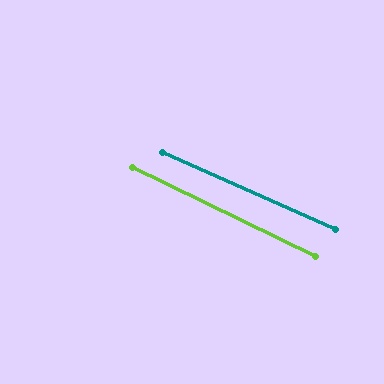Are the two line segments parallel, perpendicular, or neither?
Parallel — their directions differ by only 1.9°.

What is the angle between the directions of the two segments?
Approximately 2 degrees.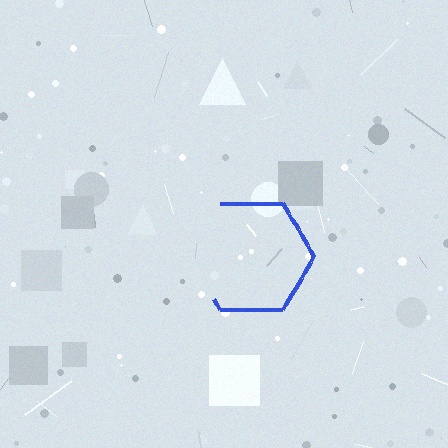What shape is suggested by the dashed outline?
The dashed outline suggests a hexagon.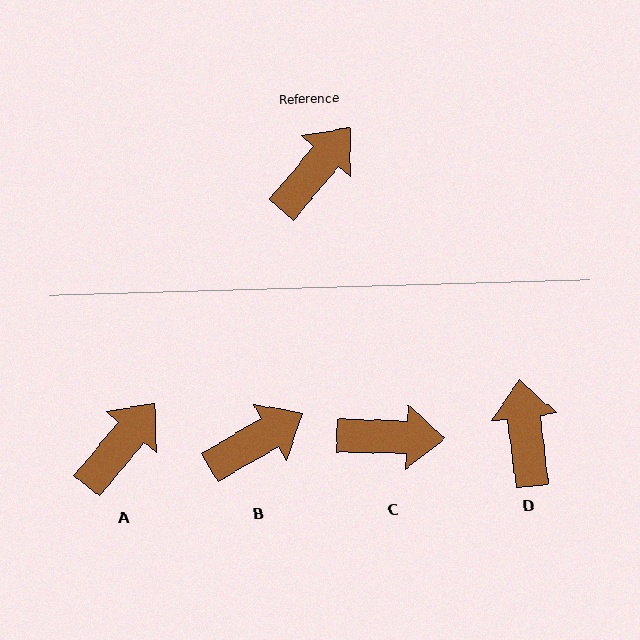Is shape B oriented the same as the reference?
No, it is off by about 20 degrees.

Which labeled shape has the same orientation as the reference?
A.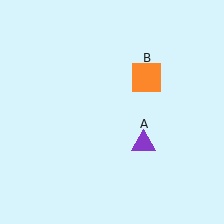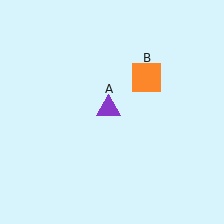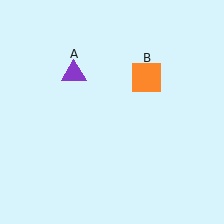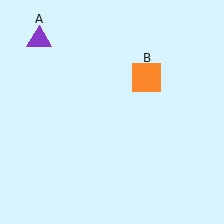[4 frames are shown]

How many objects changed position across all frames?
1 object changed position: purple triangle (object A).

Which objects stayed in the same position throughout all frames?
Orange square (object B) remained stationary.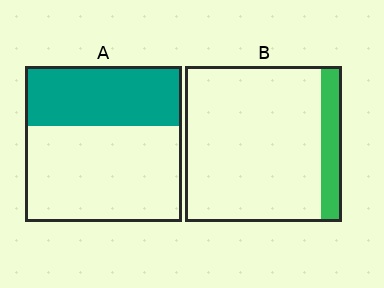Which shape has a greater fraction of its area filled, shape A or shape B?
Shape A.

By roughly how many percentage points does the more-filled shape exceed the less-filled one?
By roughly 25 percentage points (A over B).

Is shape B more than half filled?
No.